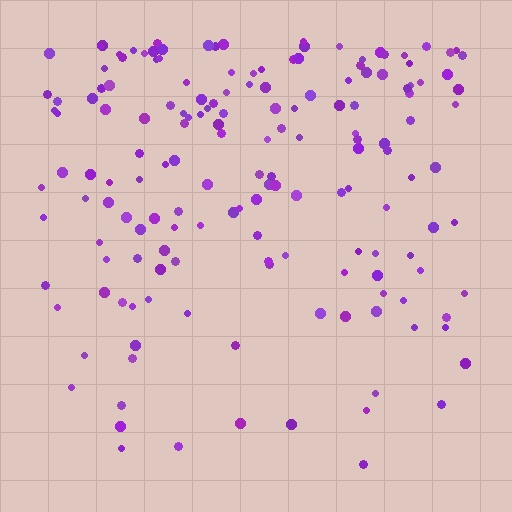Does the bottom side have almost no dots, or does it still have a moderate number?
Still a moderate number, just noticeably fewer than the top.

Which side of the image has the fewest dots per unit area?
The bottom.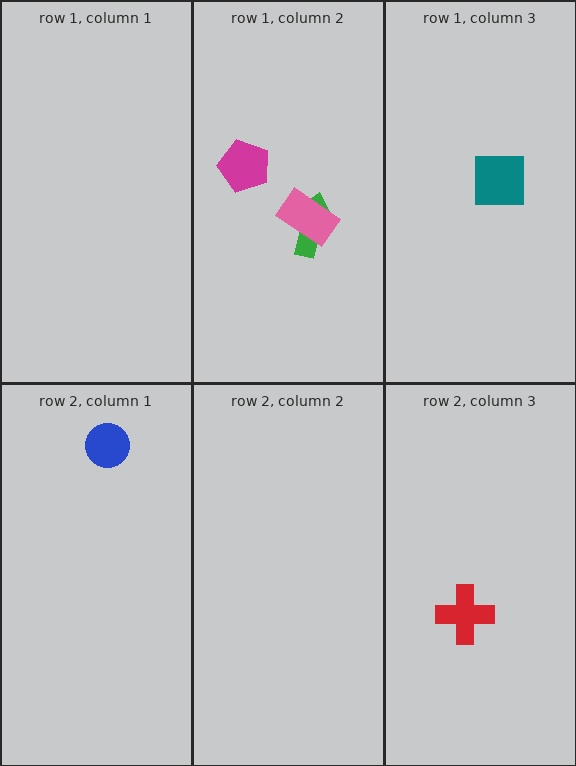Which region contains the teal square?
The row 1, column 3 region.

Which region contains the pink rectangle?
The row 1, column 2 region.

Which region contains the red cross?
The row 2, column 3 region.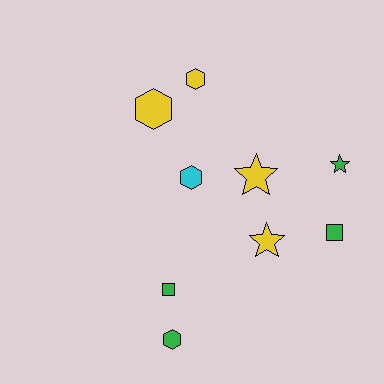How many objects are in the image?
There are 9 objects.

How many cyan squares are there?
There are no cyan squares.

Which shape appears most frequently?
Hexagon, with 4 objects.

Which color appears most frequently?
Green, with 4 objects.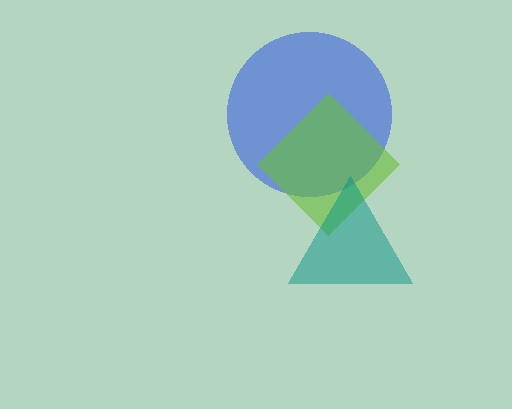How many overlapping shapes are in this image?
There are 3 overlapping shapes in the image.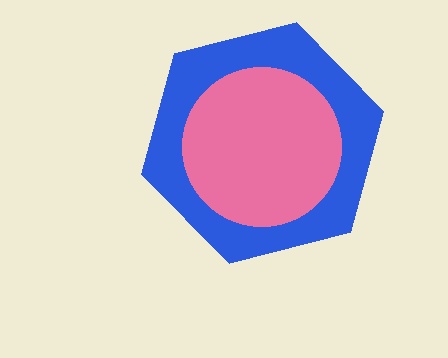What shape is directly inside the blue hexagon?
The pink circle.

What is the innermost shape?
The pink circle.